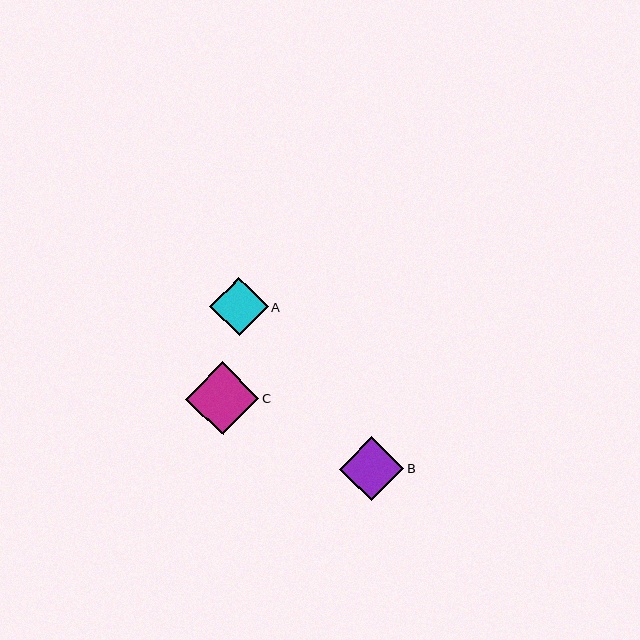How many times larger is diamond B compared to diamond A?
Diamond B is approximately 1.1 times the size of diamond A.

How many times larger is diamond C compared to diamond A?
Diamond C is approximately 1.3 times the size of diamond A.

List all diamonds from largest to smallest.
From largest to smallest: C, B, A.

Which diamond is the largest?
Diamond C is the largest with a size of approximately 73 pixels.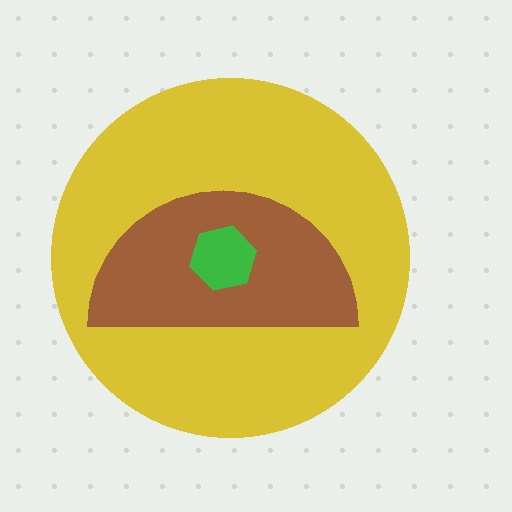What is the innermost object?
The green hexagon.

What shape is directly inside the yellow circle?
The brown semicircle.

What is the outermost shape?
The yellow circle.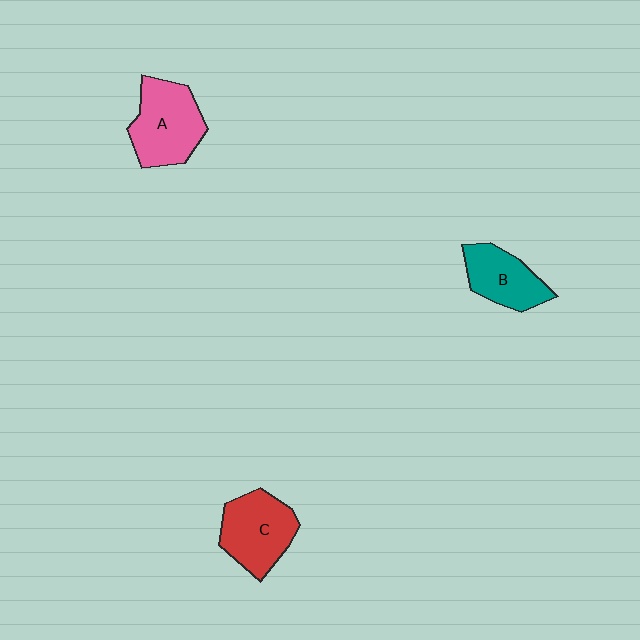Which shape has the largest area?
Shape A (pink).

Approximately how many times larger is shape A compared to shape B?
Approximately 1.3 times.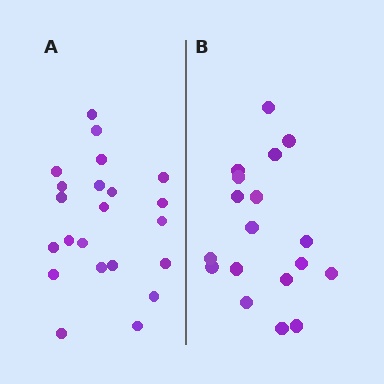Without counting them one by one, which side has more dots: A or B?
Region A (the left region) has more dots.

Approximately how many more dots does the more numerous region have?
Region A has about 4 more dots than region B.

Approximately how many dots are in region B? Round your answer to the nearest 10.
About 20 dots. (The exact count is 18, which rounds to 20.)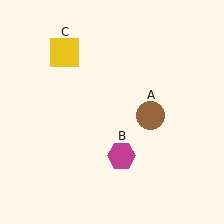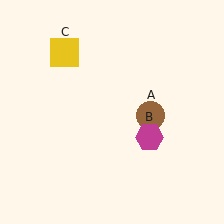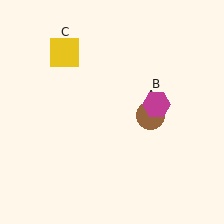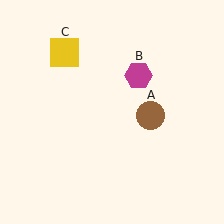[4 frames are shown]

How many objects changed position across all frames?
1 object changed position: magenta hexagon (object B).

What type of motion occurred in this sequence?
The magenta hexagon (object B) rotated counterclockwise around the center of the scene.